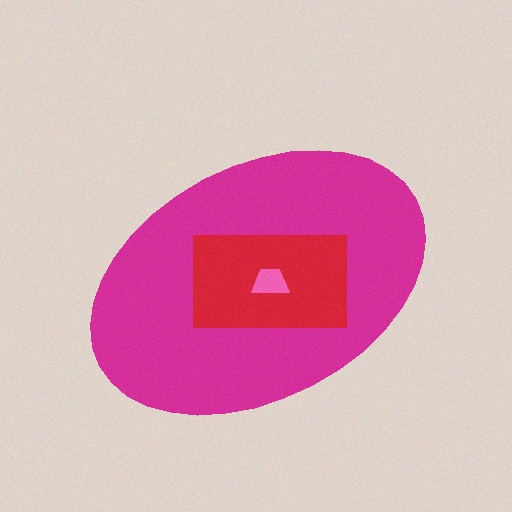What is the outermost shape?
The magenta ellipse.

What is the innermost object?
The pink trapezoid.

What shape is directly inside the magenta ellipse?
The red rectangle.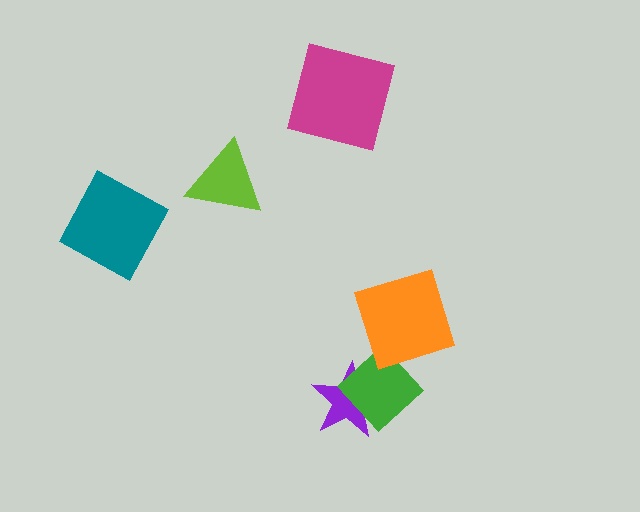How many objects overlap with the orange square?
0 objects overlap with the orange square.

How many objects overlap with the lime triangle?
0 objects overlap with the lime triangle.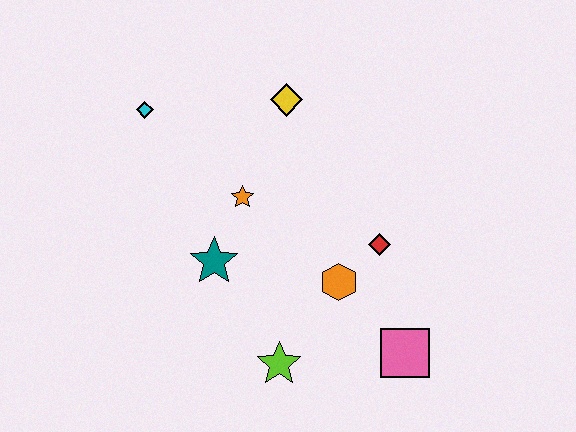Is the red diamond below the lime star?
No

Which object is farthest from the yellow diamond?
The pink square is farthest from the yellow diamond.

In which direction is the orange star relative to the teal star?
The orange star is above the teal star.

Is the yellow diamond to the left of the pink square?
Yes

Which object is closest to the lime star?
The orange hexagon is closest to the lime star.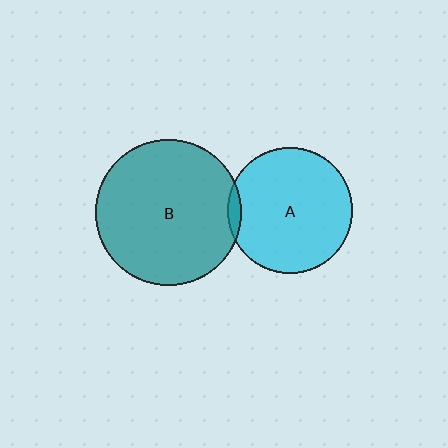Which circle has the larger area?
Circle B (teal).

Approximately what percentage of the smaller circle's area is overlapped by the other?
Approximately 5%.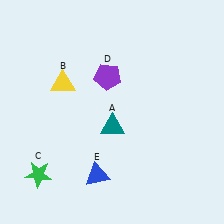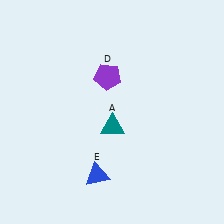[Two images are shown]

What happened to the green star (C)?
The green star (C) was removed in Image 2. It was in the bottom-left area of Image 1.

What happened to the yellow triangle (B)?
The yellow triangle (B) was removed in Image 2. It was in the top-left area of Image 1.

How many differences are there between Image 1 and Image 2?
There are 2 differences between the two images.